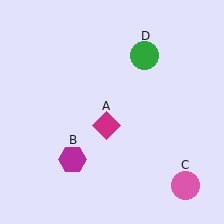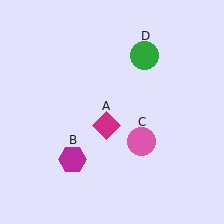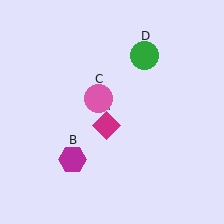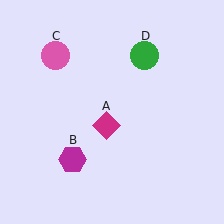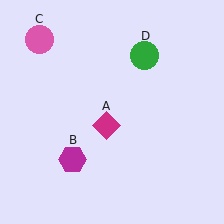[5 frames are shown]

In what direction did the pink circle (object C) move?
The pink circle (object C) moved up and to the left.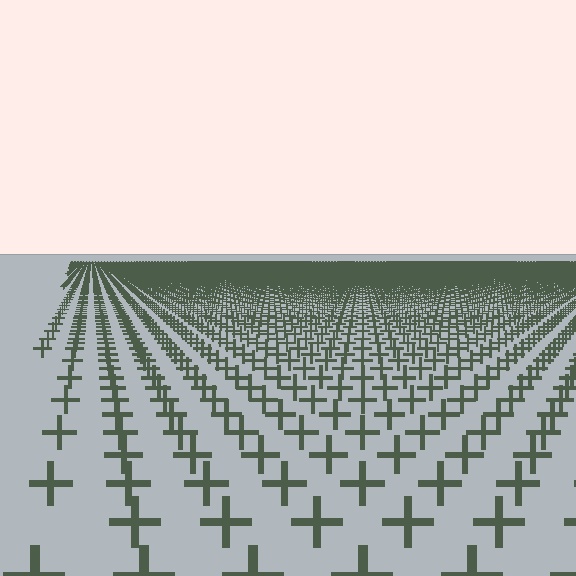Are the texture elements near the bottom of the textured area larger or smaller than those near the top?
Larger. Near the bottom, elements are closer to the viewer and appear at a bigger on-screen size.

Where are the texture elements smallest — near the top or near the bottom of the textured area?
Near the top.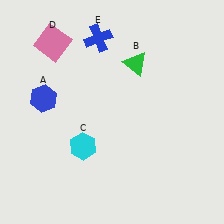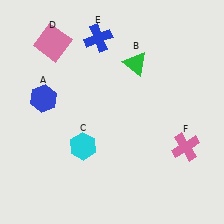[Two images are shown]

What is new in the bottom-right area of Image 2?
A pink cross (F) was added in the bottom-right area of Image 2.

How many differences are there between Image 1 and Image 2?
There is 1 difference between the two images.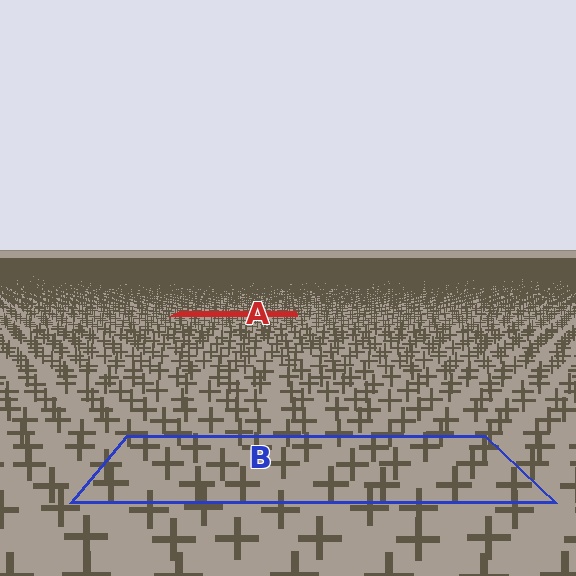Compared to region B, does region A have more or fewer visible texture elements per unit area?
Region A has more texture elements per unit area — they are packed more densely because it is farther away.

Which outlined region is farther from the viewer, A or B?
Region A is farther from the viewer — the texture elements inside it appear smaller and more densely packed.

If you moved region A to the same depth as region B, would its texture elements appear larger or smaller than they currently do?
They would appear larger. At a closer depth, the same texture elements are projected at a bigger on-screen size.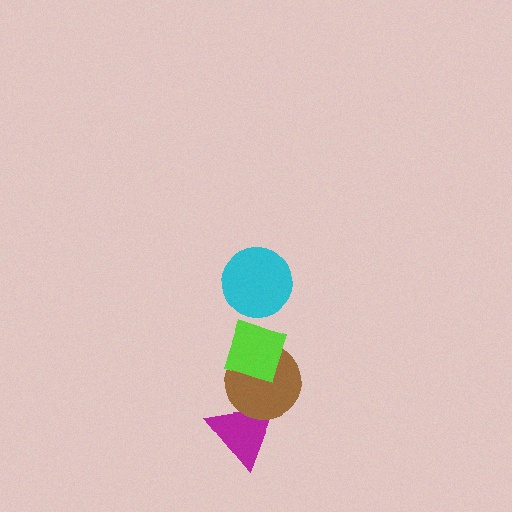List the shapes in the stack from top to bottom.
From top to bottom: the cyan circle, the lime diamond, the brown circle, the magenta triangle.